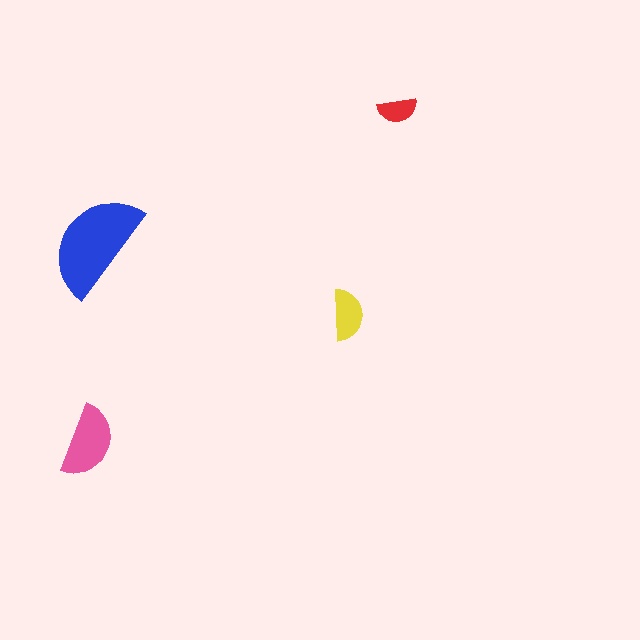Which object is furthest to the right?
The red semicircle is rightmost.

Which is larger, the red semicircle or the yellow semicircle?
The yellow one.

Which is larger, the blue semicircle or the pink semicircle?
The blue one.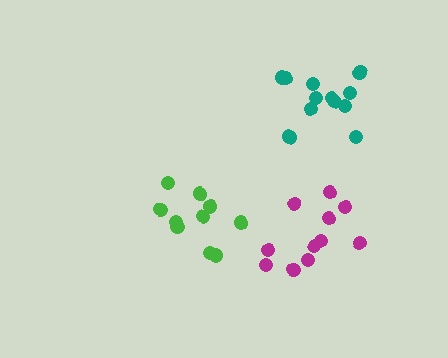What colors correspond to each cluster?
The clusters are colored: teal, green, magenta.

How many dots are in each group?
Group 1: 12 dots, Group 2: 10 dots, Group 3: 11 dots (33 total).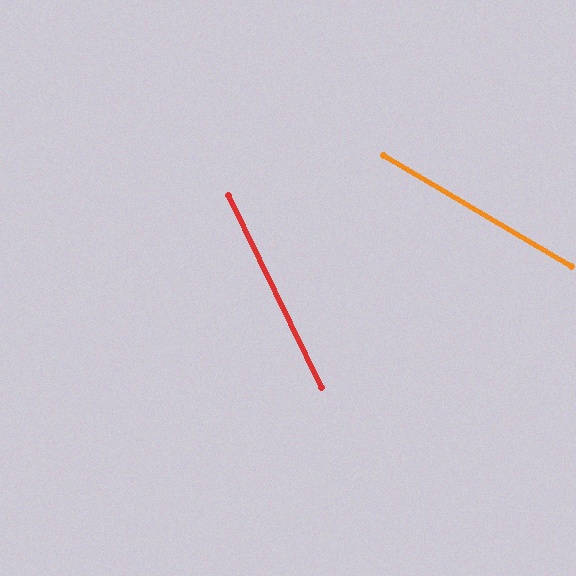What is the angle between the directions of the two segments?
Approximately 33 degrees.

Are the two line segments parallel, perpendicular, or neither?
Neither parallel nor perpendicular — they differ by about 33°.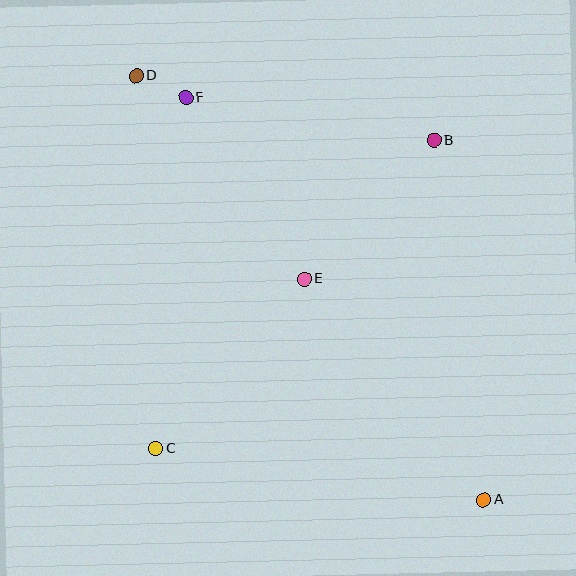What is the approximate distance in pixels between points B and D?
The distance between B and D is approximately 304 pixels.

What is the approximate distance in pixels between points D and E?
The distance between D and E is approximately 264 pixels.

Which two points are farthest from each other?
Points A and D are farthest from each other.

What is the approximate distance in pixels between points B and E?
The distance between B and E is approximately 190 pixels.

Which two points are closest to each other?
Points D and F are closest to each other.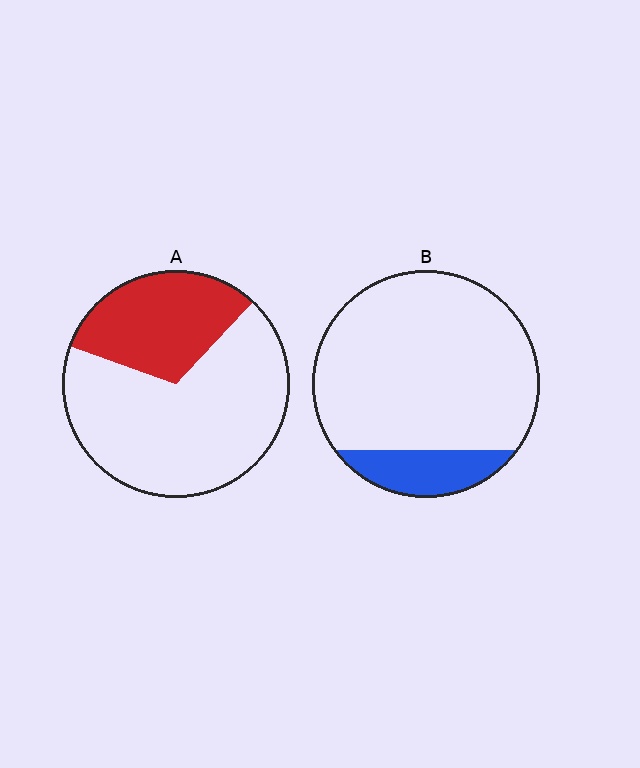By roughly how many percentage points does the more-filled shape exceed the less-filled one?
By roughly 15 percentage points (A over B).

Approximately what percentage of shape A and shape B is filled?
A is approximately 30% and B is approximately 15%.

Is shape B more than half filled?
No.